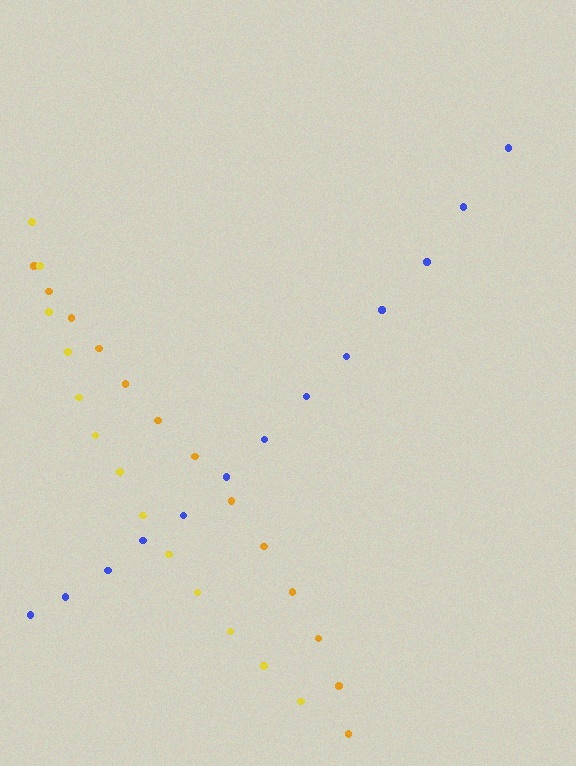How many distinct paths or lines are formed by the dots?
There are 3 distinct paths.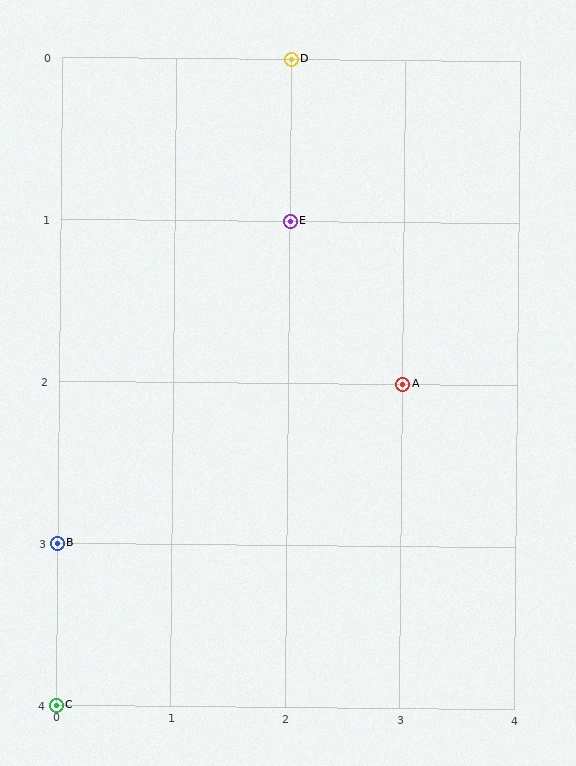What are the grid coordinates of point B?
Point B is at grid coordinates (0, 3).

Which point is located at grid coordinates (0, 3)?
Point B is at (0, 3).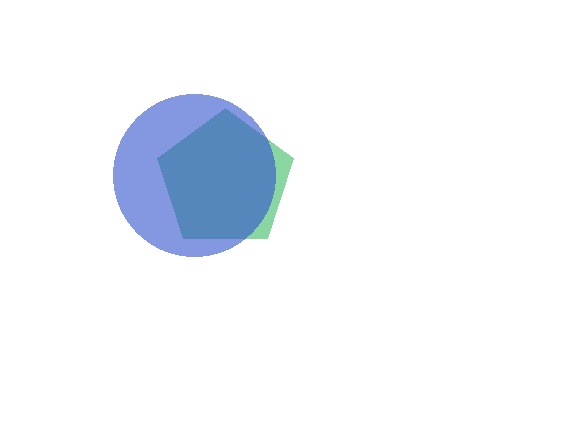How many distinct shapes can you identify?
There are 2 distinct shapes: a green pentagon, a blue circle.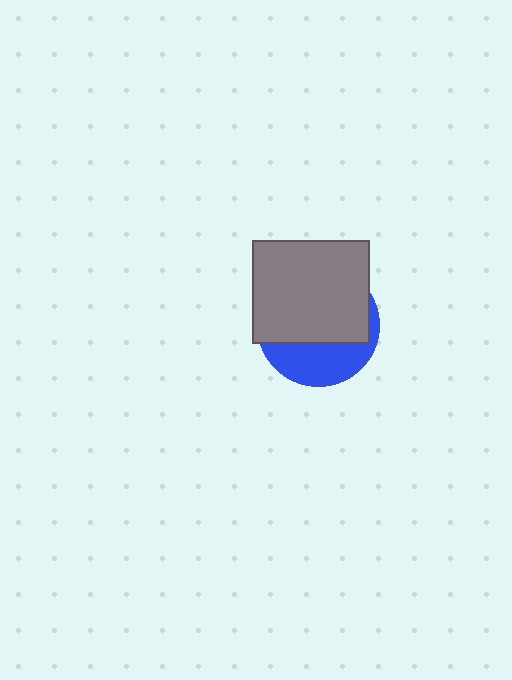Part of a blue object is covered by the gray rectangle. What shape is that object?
It is a circle.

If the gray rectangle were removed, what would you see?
You would see the complete blue circle.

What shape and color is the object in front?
The object in front is a gray rectangle.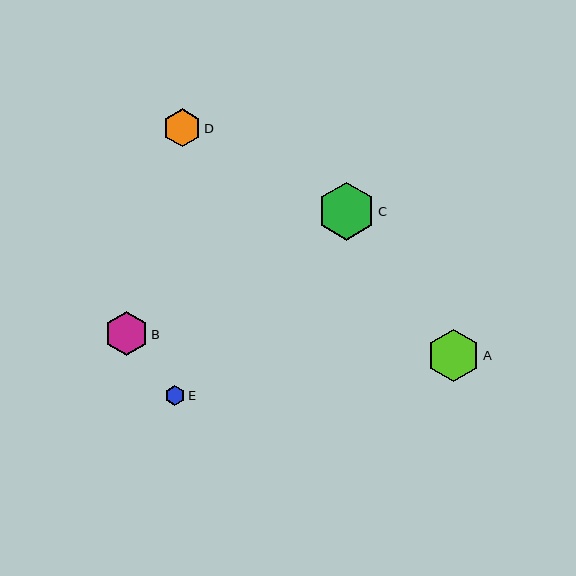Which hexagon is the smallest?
Hexagon E is the smallest with a size of approximately 20 pixels.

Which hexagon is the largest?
Hexagon C is the largest with a size of approximately 58 pixels.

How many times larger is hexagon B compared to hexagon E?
Hexagon B is approximately 2.2 times the size of hexagon E.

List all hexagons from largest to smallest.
From largest to smallest: C, A, B, D, E.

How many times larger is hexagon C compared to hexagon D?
Hexagon C is approximately 1.5 times the size of hexagon D.